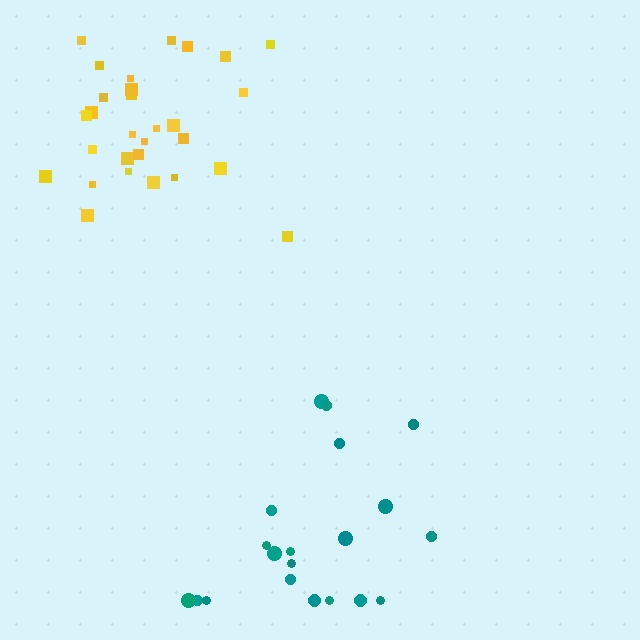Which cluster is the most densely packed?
Yellow.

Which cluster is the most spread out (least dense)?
Teal.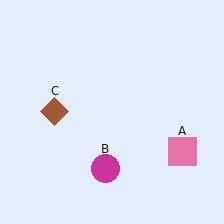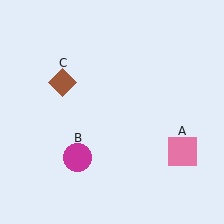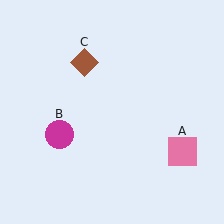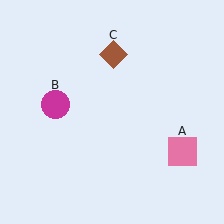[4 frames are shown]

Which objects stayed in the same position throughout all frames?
Pink square (object A) remained stationary.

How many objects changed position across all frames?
2 objects changed position: magenta circle (object B), brown diamond (object C).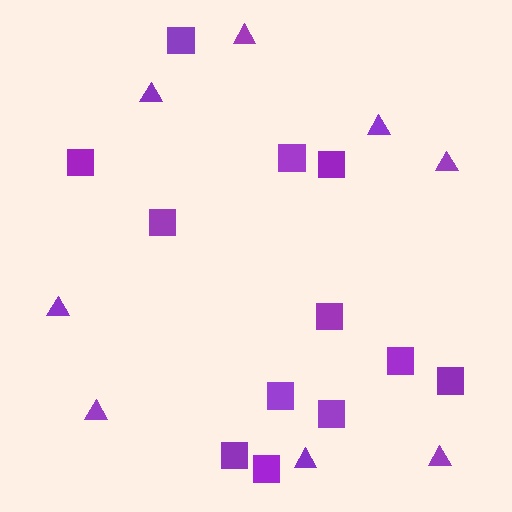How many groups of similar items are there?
There are 2 groups: one group of triangles (8) and one group of squares (12).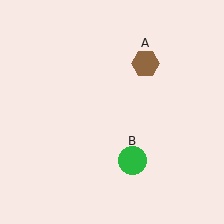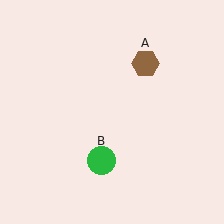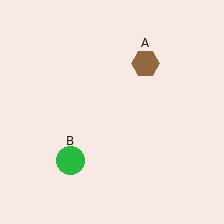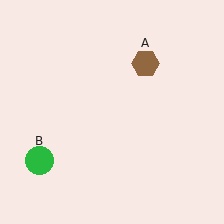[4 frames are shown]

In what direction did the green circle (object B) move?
The green circle (object B) moved left.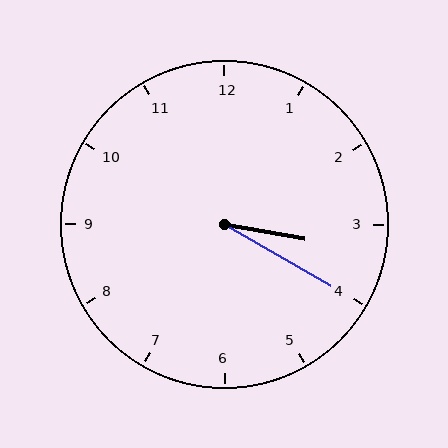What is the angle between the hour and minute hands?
Approximately 20 degrees.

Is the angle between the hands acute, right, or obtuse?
It is acute.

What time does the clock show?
3:20.